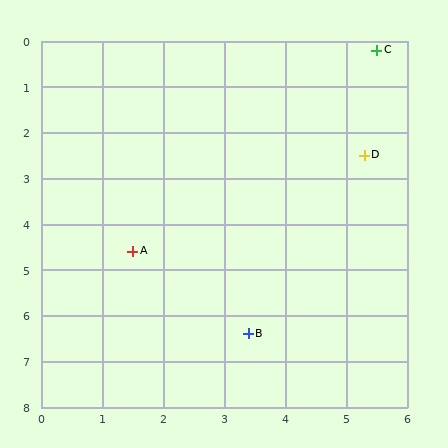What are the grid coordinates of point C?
Point C is at approximately (5.5, 0.2).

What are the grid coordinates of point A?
Point A is at approximately (1.5, 4.6).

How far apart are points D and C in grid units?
Points D and C are about 2.3 grid units apart.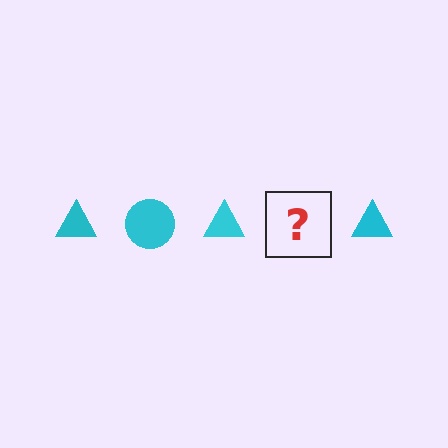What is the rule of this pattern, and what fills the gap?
The rule is that the pattern cycles through triangle, circle shapes in cyan. The gap should be filled with a cyan circle.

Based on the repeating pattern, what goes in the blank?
The blank should be a cyan circle.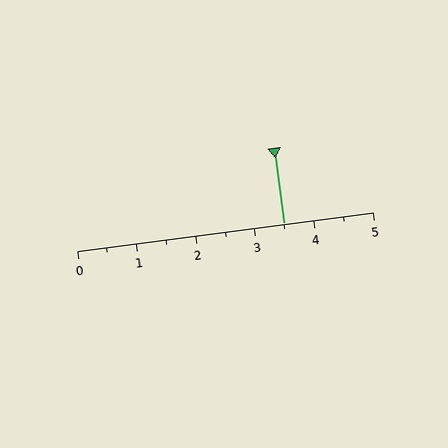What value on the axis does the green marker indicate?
The marker indicates approximately 3.5.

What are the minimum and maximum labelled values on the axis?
The axis runs from 0 to 5.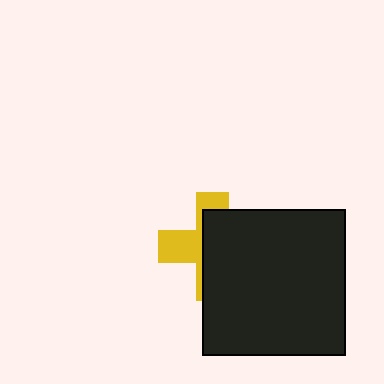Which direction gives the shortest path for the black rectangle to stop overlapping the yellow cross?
Moving right gives the shortest separation.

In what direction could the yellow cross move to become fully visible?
The yellow cross could move left. That would shift it out from behind the black rectangle entirely.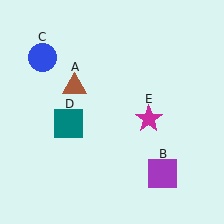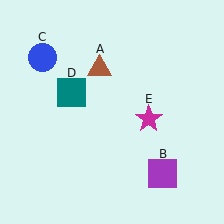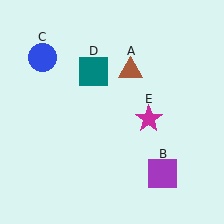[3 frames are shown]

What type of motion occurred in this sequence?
The brown triangle (object A), teal square (object D) rotated clockwise around the center of the scene.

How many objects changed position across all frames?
2 objects changed position: brown triangle (object A), teal square (object D).